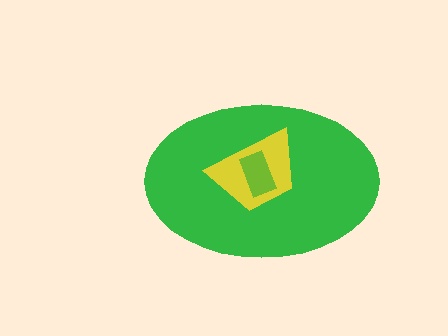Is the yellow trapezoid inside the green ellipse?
Yes.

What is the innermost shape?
The lime rectangle.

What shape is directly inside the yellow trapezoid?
The lime rectangle.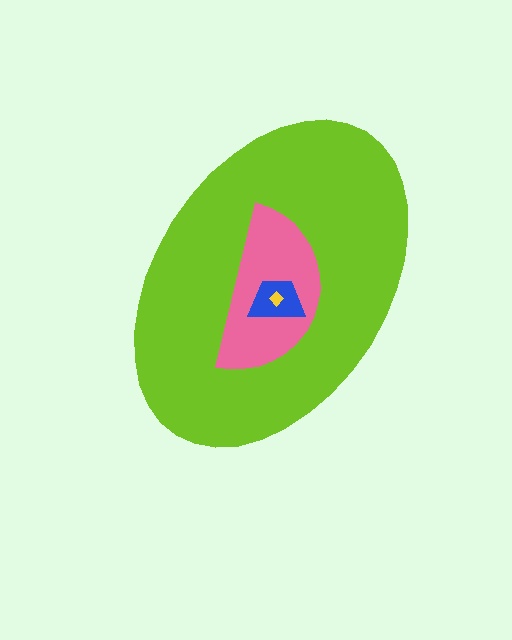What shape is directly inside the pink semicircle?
The blue trapezoid.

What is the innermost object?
The yellow diamond.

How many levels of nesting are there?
4.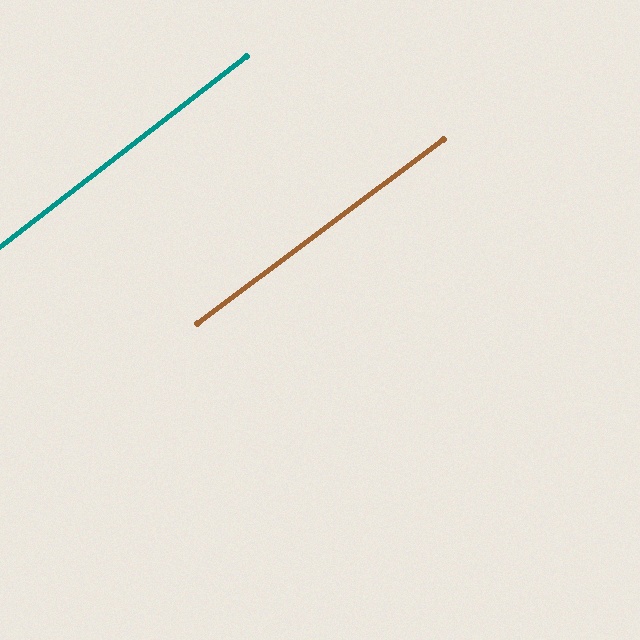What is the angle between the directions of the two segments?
Approximately 1 degree.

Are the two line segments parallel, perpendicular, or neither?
Parallel — their directions differ by only 0.8°.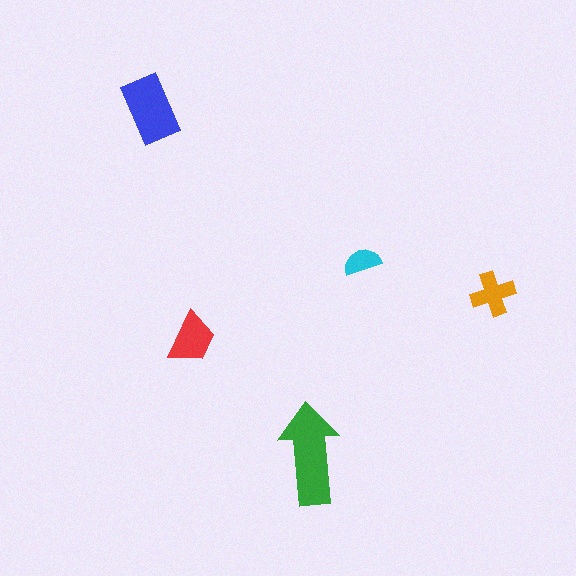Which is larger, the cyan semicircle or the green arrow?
The green arrow.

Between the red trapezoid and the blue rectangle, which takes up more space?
The blue rectangle.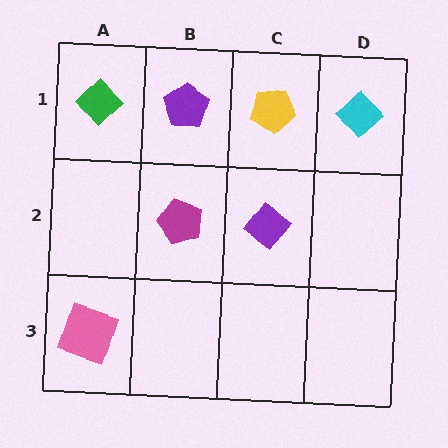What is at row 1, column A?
A green diamond.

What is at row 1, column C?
A yellow pentagon.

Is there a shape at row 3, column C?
No, that cell is empty.